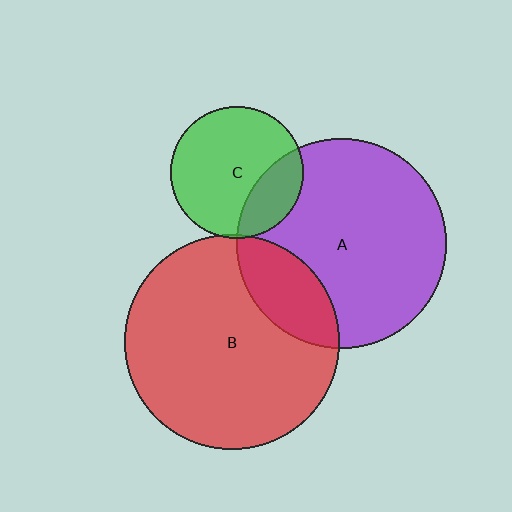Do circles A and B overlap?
Yes.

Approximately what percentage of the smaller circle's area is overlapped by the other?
Approximately 20%.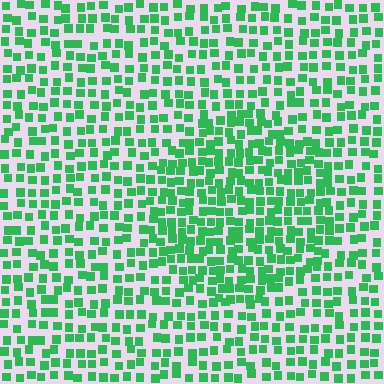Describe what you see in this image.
The image contains small green elements arranged at two different densities. A circle-shaped region is visible where the elements are more densely packed than the surrounding area.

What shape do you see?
I see a circle.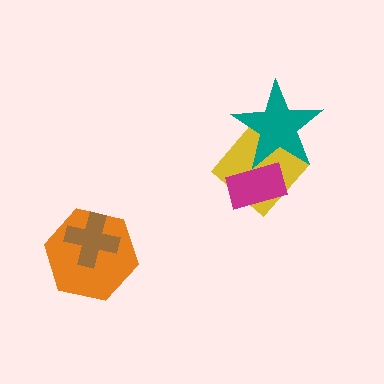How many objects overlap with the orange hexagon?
1 object overlaps with the orange hexagon.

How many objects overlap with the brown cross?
1 object overlaps with the brown cross.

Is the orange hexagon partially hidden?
Yes, it is partially covered by another shape.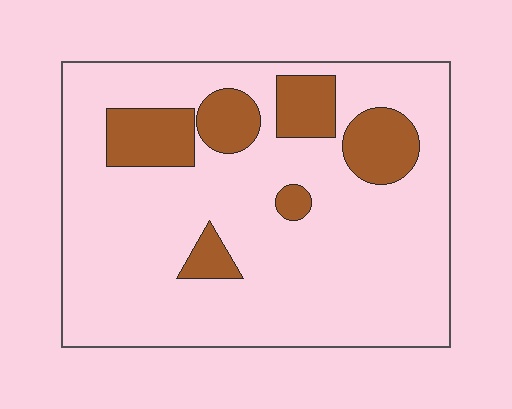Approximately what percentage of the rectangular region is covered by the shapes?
Approximately 20%.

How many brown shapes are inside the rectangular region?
6.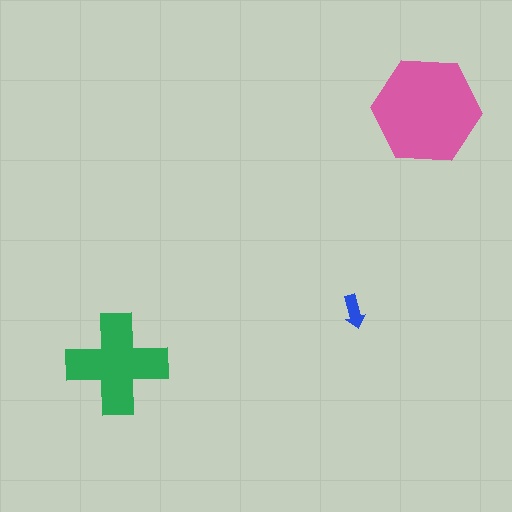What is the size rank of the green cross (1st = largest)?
2nd.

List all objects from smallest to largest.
The blue arrow, the green cross, the pink hexagon.